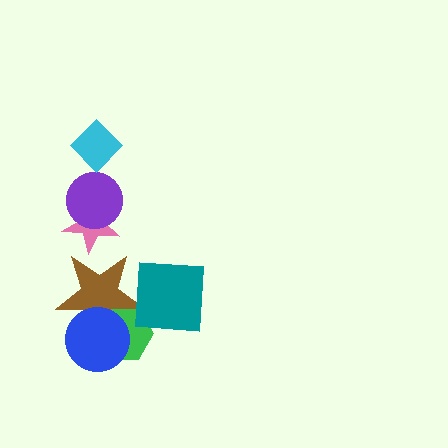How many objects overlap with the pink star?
1 object overlaps with the pink star.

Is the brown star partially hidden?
Yes, it is partially covered by another shape.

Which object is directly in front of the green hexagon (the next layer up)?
The brown star is directly in front of the green hexagon.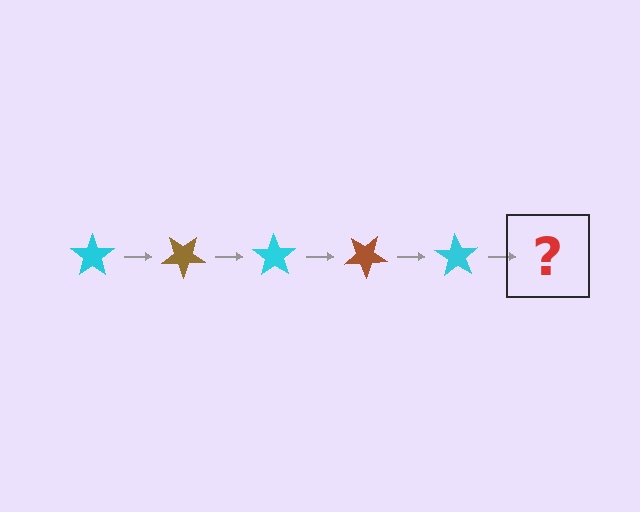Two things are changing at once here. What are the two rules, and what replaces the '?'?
The two rules are that it rotates 35 degrees each step and the color cycles through cyan and brown. The '?' should be a brown star, rotated 175 degrees from the start.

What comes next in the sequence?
The next element should be a brown star, rotated 175 degrees from the start.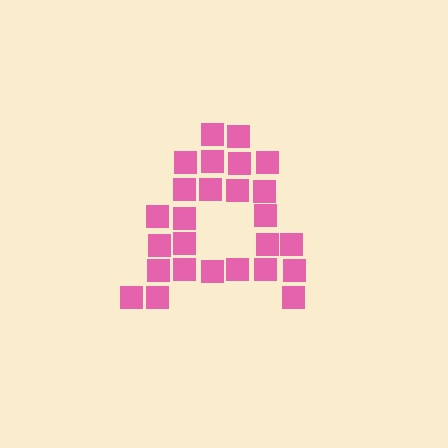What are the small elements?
The small elements are squares.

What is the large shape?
The large shape is the letter A.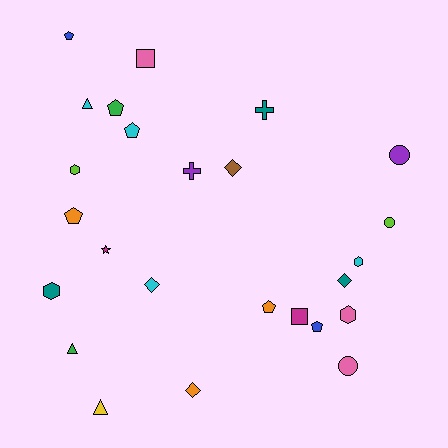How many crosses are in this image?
There are 2 crosses.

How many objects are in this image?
There are 25 objects.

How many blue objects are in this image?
There are 2 blue objects.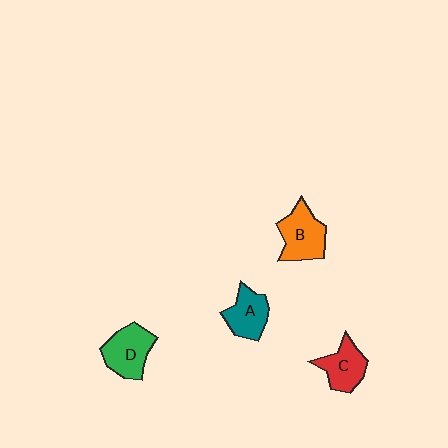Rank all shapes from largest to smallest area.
From largest to smallest: B (orange), D (green), C (red), A (teal).